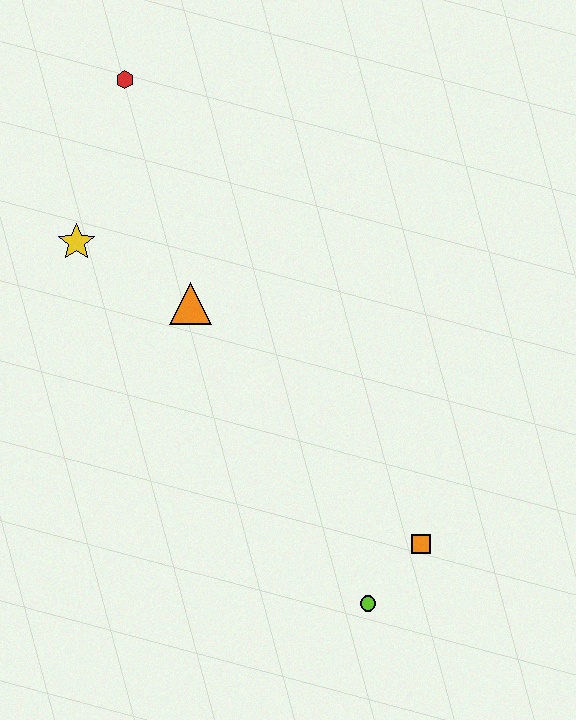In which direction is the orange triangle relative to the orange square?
The orange triangle is above the orange square.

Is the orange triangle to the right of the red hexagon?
Yes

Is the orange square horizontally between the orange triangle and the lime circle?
No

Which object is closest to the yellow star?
The orange triangle is closest to the yellow star.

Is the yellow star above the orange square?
Yes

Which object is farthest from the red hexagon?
The lime circle is farthest from the red hexagon.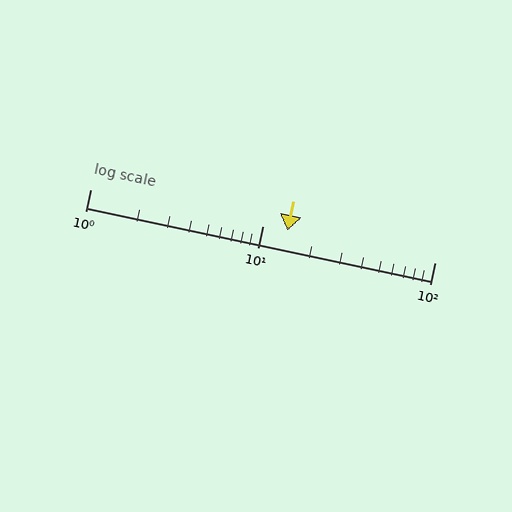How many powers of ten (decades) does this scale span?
The scale spans 2 decades, from 1 to 100.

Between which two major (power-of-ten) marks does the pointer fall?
The pointer is between 10 and 100.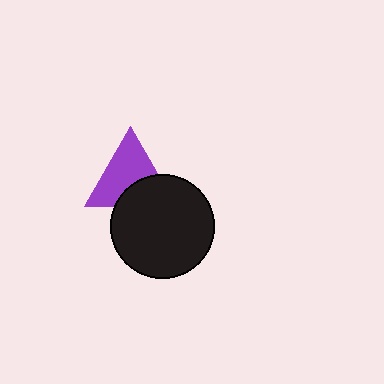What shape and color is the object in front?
The object in front is a black circle.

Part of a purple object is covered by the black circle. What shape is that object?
It is a triangle.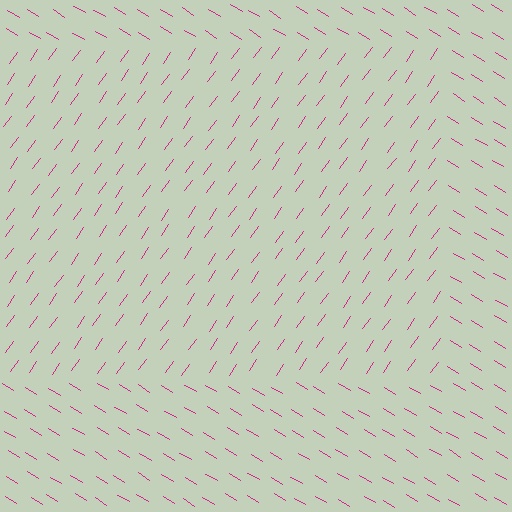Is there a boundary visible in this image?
Yes, there is a texture boundary formed by a change in line orientation.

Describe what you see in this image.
The image is filled with small magenta line segments. A rectangle region in the image has lines oriented differently from the surrounding lines, creating a visible texture boundary.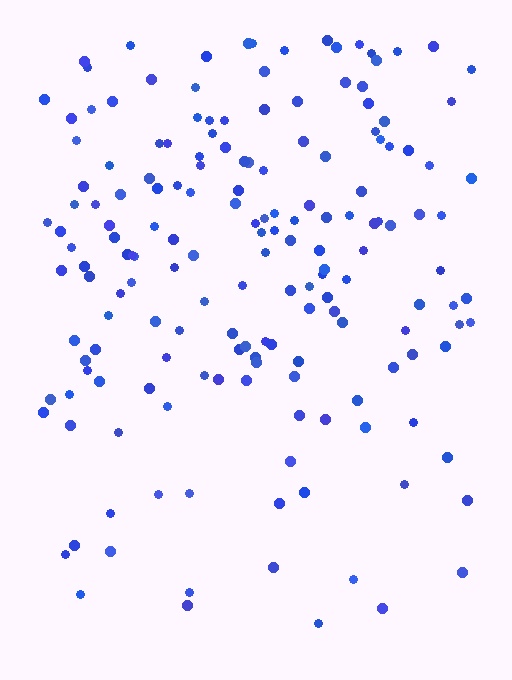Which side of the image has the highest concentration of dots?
The top.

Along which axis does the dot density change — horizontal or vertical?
Vertical.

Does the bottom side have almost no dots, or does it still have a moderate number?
Still a moderate number, just noticeably fewer than the top.